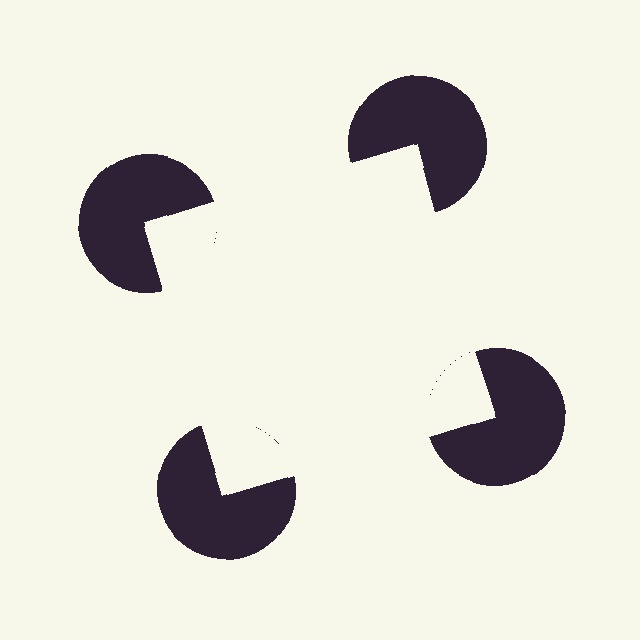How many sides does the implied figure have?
4 sides.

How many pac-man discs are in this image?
There are 4 — one at each vertex of the illusory square.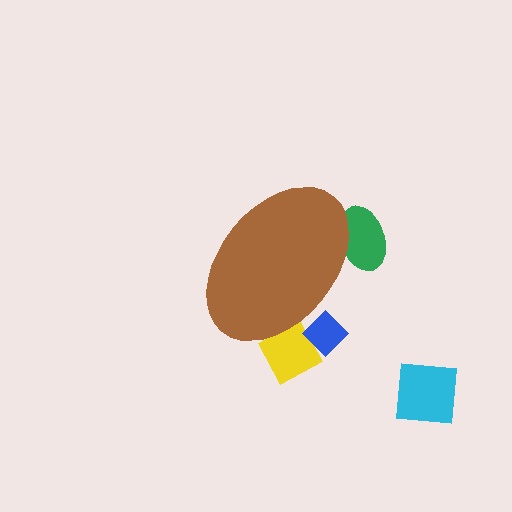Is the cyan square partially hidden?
No, the cyan square is fully visible.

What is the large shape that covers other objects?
A brown ellipse.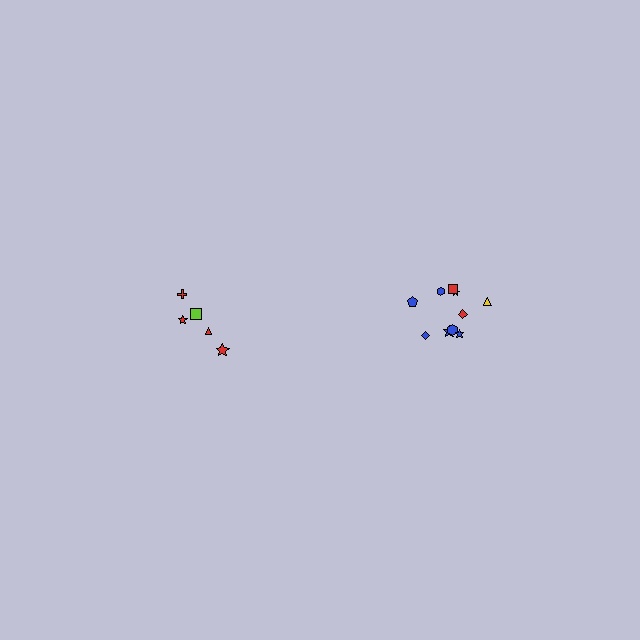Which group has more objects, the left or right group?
The right group.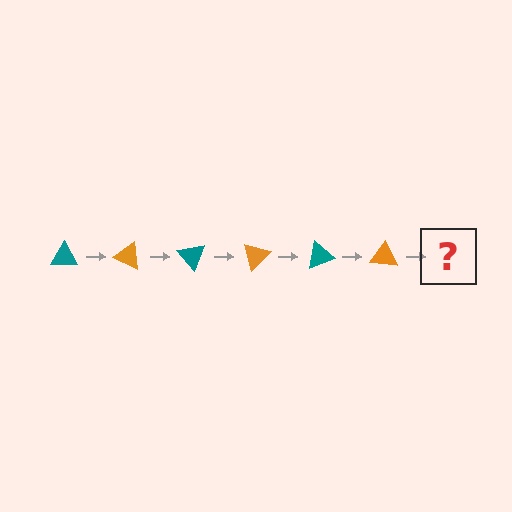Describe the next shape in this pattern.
It should be a teal triangle, rotated 150 degrees from the start.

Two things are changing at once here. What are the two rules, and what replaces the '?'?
The two rules are that it rotates 25 degrees each step and the color cycles through teal and orange. The '?' should be a teal triangle, rotated 150 degrees from the start.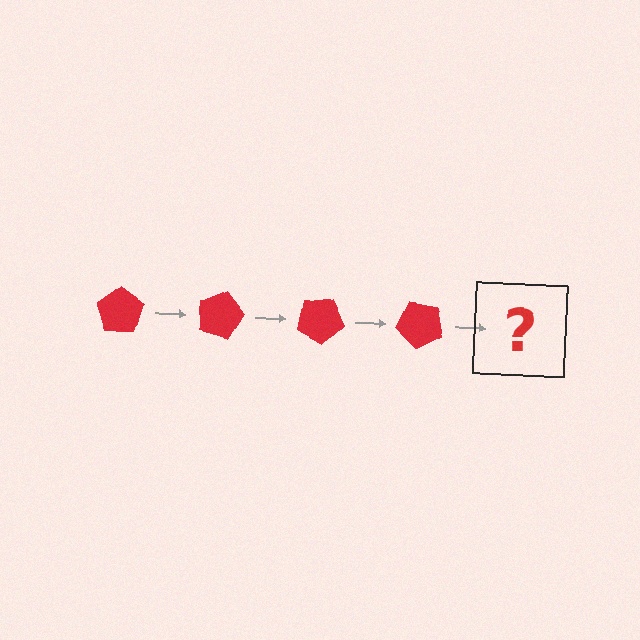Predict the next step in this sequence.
The next step is a red pentagon rotated 60 degrees.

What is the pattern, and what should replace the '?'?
The pattern is that the pentagon rotates 15 degrees each step. The '?' should be a red pentagon rotated 60 degrees.